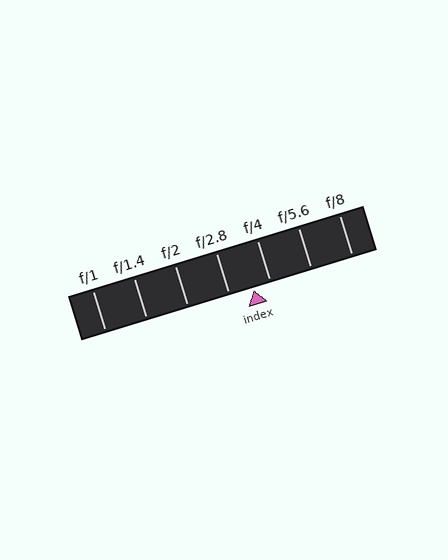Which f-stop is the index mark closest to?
The index mark is closest to f/4.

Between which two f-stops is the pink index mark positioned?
The index mark is between f/2.8 and f/4.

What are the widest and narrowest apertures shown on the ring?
The widest aperture shown is f/1 and the narrowest is f/8.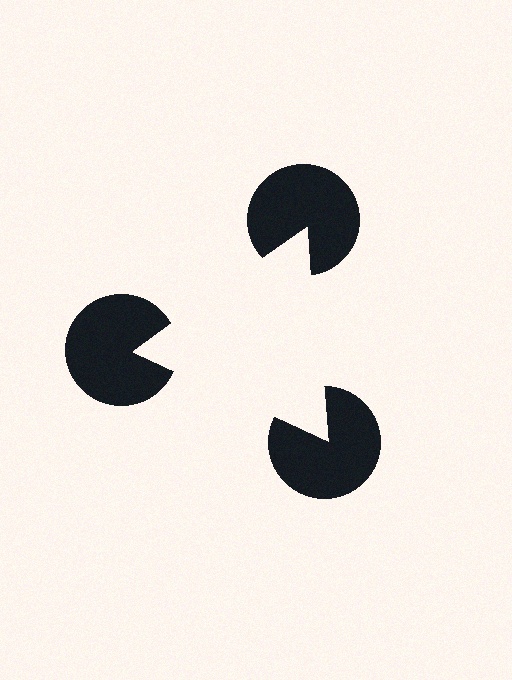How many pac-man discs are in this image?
There are 3 — one at each vertex of the illusory triangle.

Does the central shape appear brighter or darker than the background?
It typically appears slightly brighter than the background, even though no actual brightness change is drawn.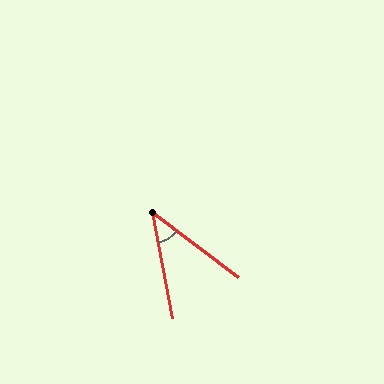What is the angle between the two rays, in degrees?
Approximately 42 degrees.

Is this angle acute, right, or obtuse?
It is acute.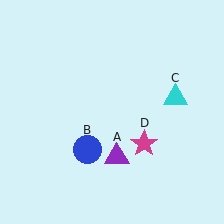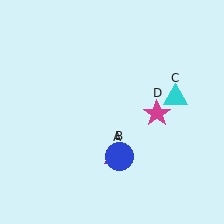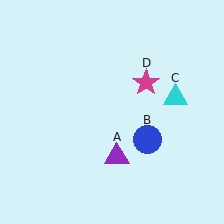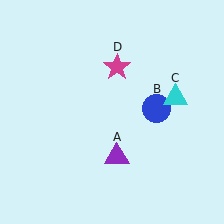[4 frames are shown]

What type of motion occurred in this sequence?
The blue circle (object B), magenta star (object D) rotated counterclockwise around the center of the scene.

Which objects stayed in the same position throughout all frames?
Purple triangle (object A) and cyan triangle (object C) remained stationary.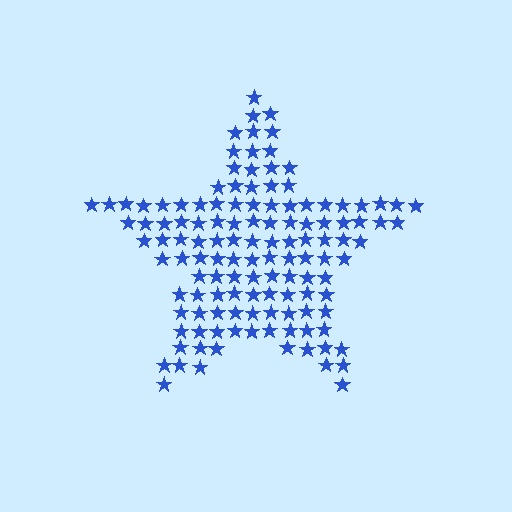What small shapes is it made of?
It is made of small stars.